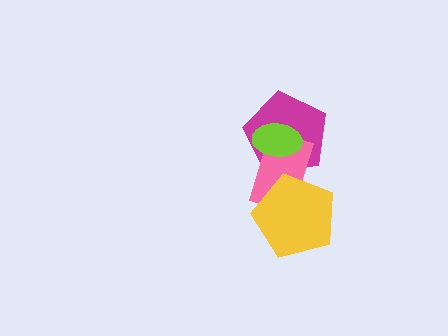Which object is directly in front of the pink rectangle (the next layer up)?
The lime ellipse is directly in front of the pink rectangle.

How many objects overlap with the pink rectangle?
3 objects overlap with the pink rectangle.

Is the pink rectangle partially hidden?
Yes, it is partially covered by another shape.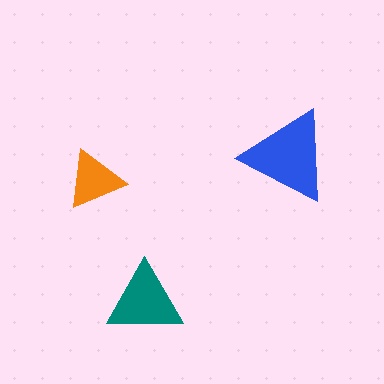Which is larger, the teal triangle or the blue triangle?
The blue one.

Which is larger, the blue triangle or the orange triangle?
The blue one.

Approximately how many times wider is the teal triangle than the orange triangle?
About 1.5 times wider.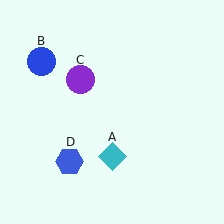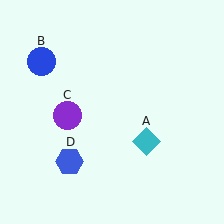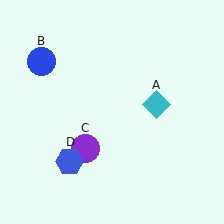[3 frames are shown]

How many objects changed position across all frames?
2 objects changed position: cyan diamond (object A), purple circle (object C).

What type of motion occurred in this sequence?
The cyan diamond (object A), purple circle (object C) rotated counterclockwise around the center of the scene.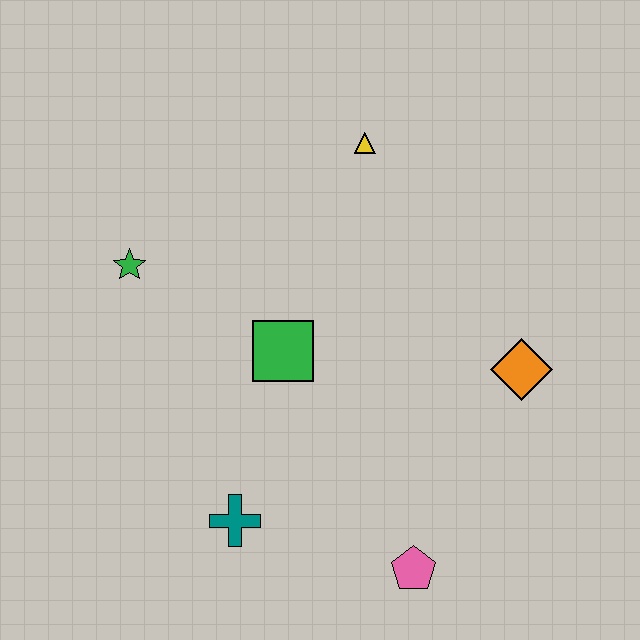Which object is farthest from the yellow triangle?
The pink pentagon is farthest from the yellow triangle.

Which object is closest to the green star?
The green square is closest to the green star.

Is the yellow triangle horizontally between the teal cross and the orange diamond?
Yes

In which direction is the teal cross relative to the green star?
The teal cross is below the green star.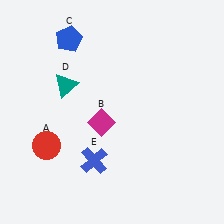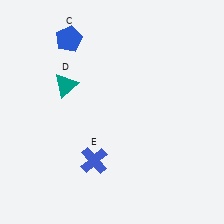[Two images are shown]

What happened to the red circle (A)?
The red circle (A) was removed in Image 2. It was in the bottom-left area of Image 1.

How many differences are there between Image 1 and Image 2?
There are 2 differences between the two images.